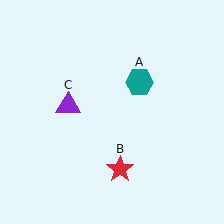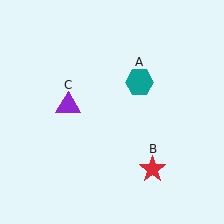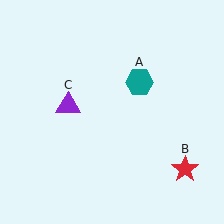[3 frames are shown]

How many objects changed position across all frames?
1 object changed position: red star (object B).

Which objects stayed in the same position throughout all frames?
Teal hexagon (object A) and purple triangle (object C) remained stationary.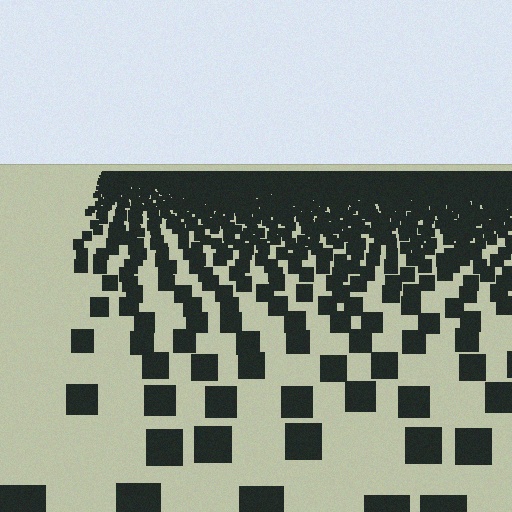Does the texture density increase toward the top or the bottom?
Density increases toward the top.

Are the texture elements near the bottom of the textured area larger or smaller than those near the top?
Larger. Near the bottom, elements are closer to the viewer and appear at a bigger on-screen size.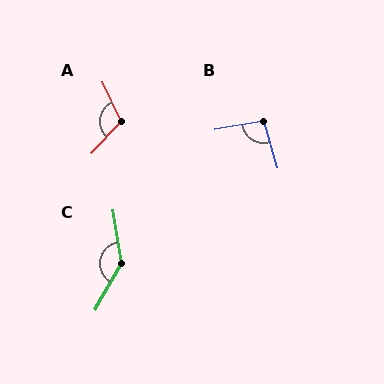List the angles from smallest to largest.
B (96°), A (112°), C (141°).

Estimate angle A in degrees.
Approximately 112 degrees.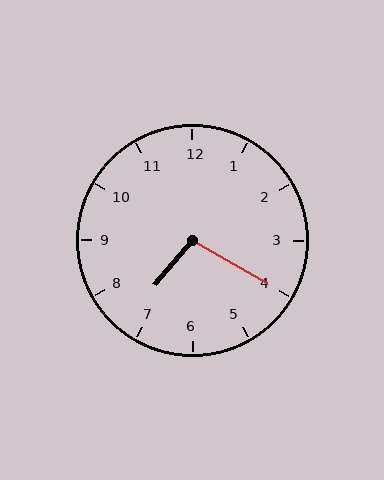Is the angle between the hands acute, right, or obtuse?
It is obtuse.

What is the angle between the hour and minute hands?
Approximately 100 degrees.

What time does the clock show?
7:20.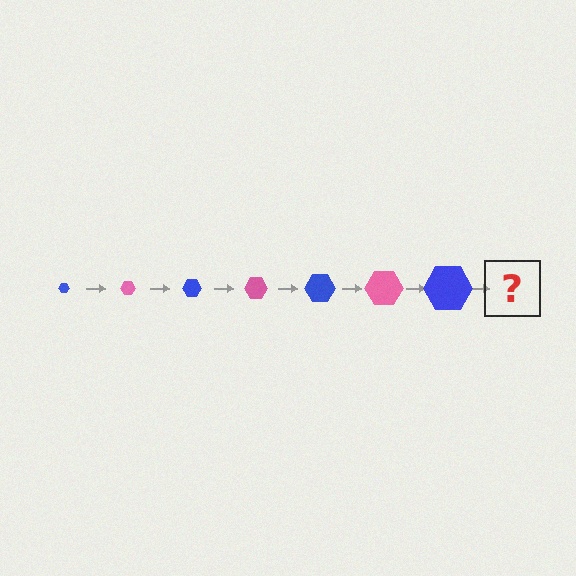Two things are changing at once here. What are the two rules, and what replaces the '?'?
The two rules are that the hexagon grows larger each step and the color cycles through blue and pink. The '?' should be a pink hexagon, larger than the previous one.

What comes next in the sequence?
The next element should be a pink hexagon, larger than the previous one.